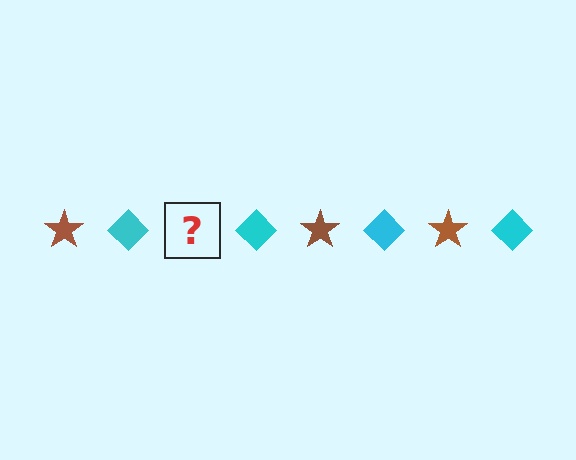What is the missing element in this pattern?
The missing element is a brown star.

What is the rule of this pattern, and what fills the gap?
The rule is that the pattern alternates between brown star and cyan diamond. The gap should be filled with a brown star.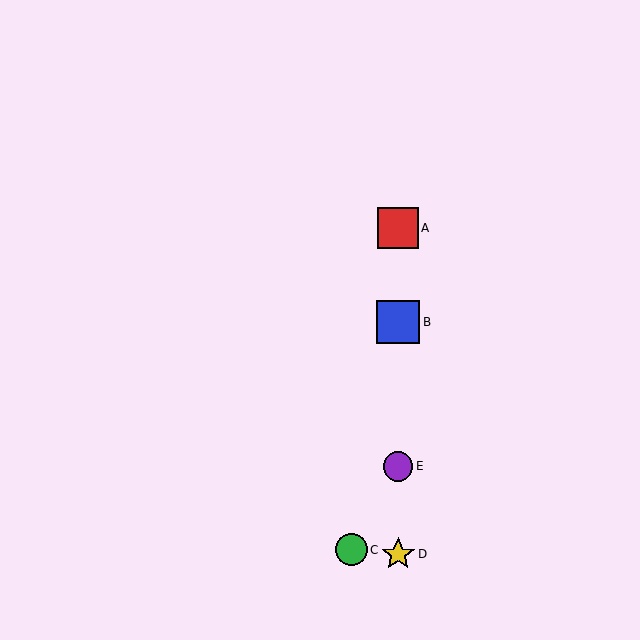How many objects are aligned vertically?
4 objects (A, B, D, E) are aligned vertically.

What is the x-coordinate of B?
Object B is at x≈398.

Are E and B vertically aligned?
Yes, both are at x≈398.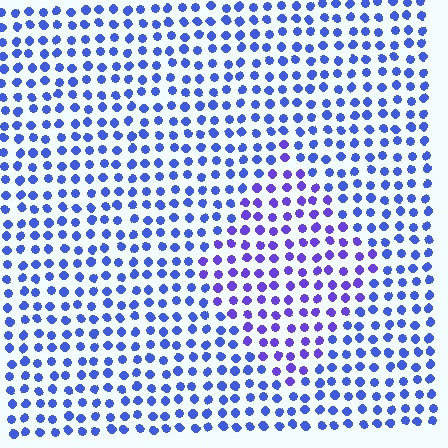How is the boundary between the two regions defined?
The boundary is defined purely by a slight shift in hue (about 27 degrees). Spacing, size, and orientation are identical on both sides.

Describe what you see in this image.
The image is filled with small blue elements in a uniform arrangement. A diamond-shaped region is visible where the elements are tinted to a slightly different hue, forming a subtle color boundary.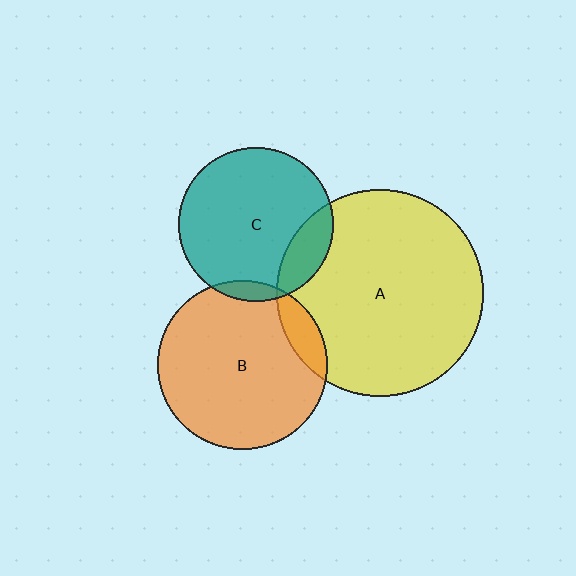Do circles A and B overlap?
Yes.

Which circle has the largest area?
Circle A (yellow).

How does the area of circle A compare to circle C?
Approximately 1.8 times.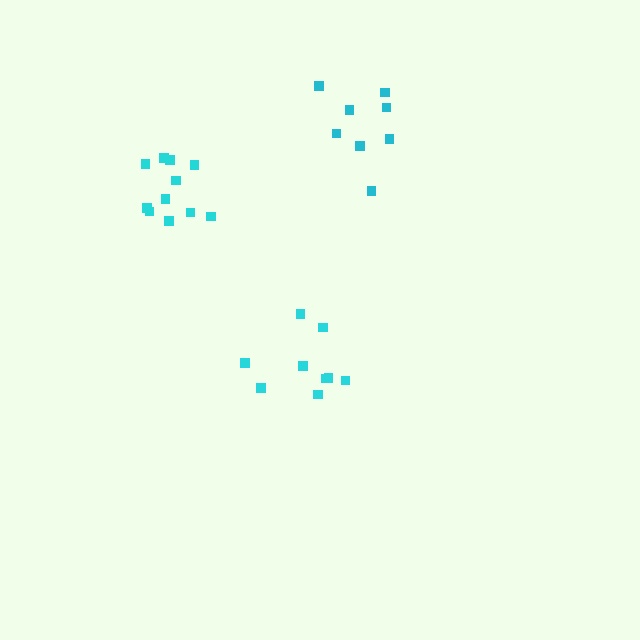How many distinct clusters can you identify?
There are 3 distinct clusters.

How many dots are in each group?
Group 1: 9 dots, Group 2: 11 dots, Group 3: 8 dots (28 total).